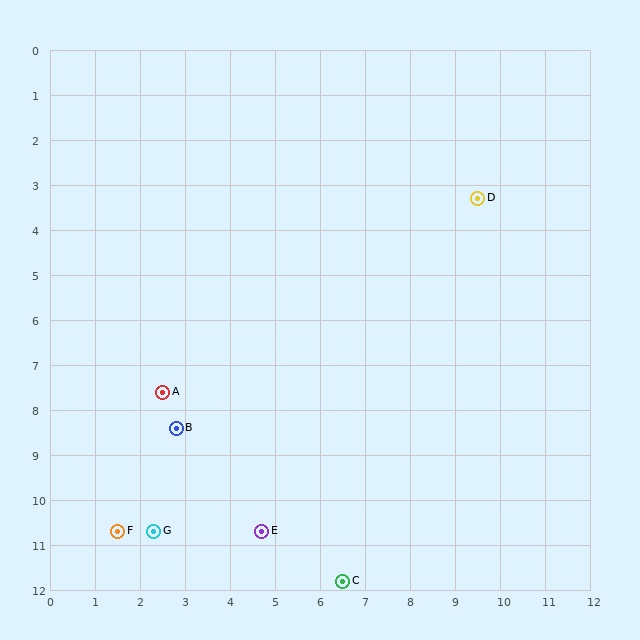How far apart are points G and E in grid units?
Points G and E are about 2.4 grid units apart.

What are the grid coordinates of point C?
Point C is at approximately (6.5, 11.8).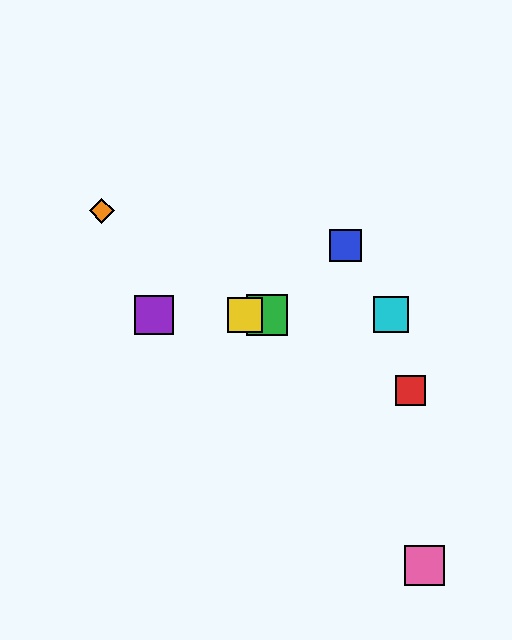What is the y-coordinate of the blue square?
The blue square is at y≈245.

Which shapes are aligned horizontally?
The green square, the yellow square, the purple square, the cyan square are aligned horizontally.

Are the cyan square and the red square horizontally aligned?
No, the cyan square is at y≈315 and the red square is at y≈391.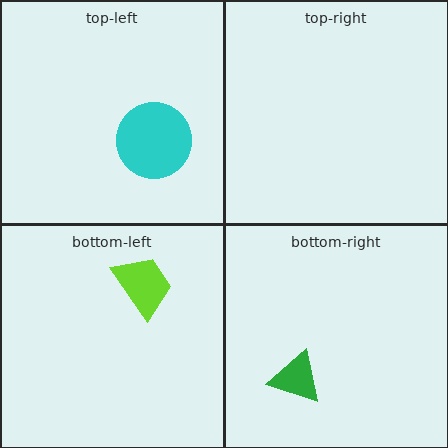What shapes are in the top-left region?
The cyan circle.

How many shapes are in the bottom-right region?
1.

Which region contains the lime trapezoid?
The bottom-left region.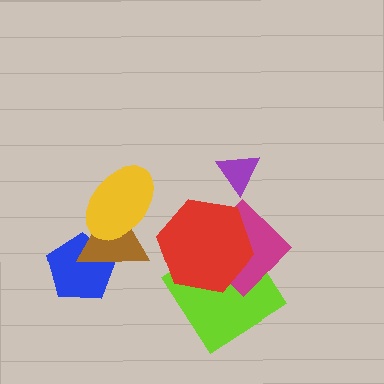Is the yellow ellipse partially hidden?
No, no other shape covers it.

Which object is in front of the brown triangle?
The yellow ellipse is in front of the brown triangle.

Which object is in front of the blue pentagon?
The brown triangle is in front of the blue pentagon.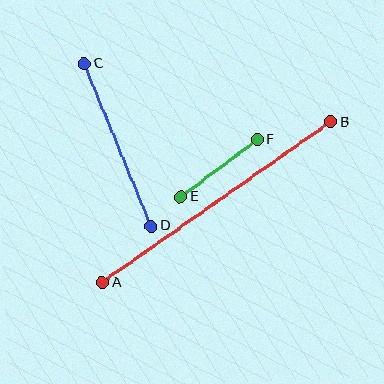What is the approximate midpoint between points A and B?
The midpoint is at approximately (217, 202) pixels.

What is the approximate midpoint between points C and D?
The midpoint is at approximately (118, 145) pixels.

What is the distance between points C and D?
The distance is approximately 176 pixels.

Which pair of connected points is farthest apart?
Points A and B are farthest apart.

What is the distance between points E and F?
The distance is approximately 95 pixels.